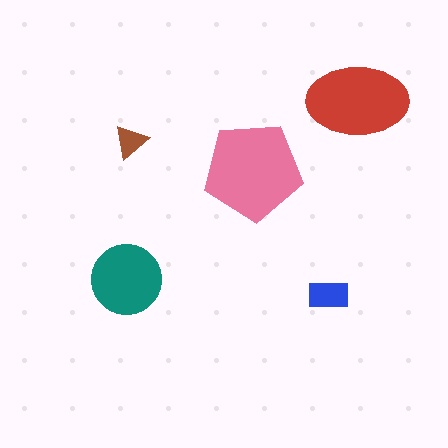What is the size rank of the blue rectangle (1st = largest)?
4th.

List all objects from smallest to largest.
The brown triangle, the blue rectangle, the teal circle, the red ellipse, the pink pentagon.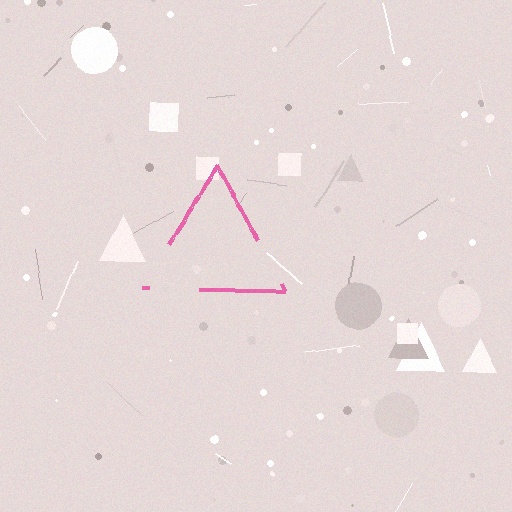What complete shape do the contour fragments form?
The contour fragments form a triangle.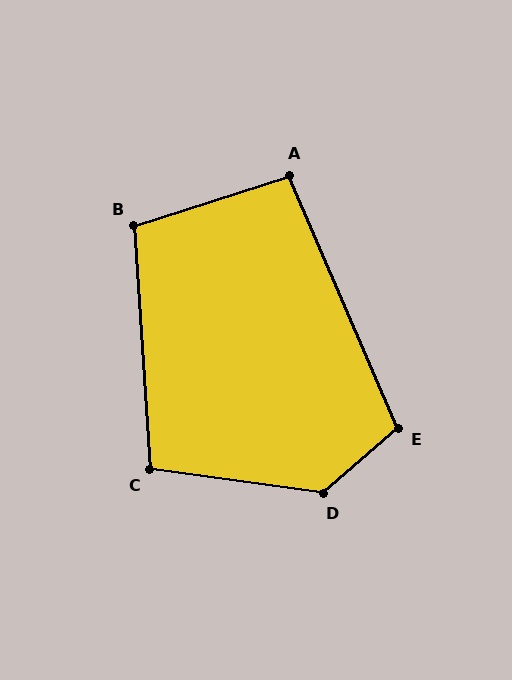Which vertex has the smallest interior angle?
A, at approximately 96 degrees.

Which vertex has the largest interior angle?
D, at approximately 131 degrees.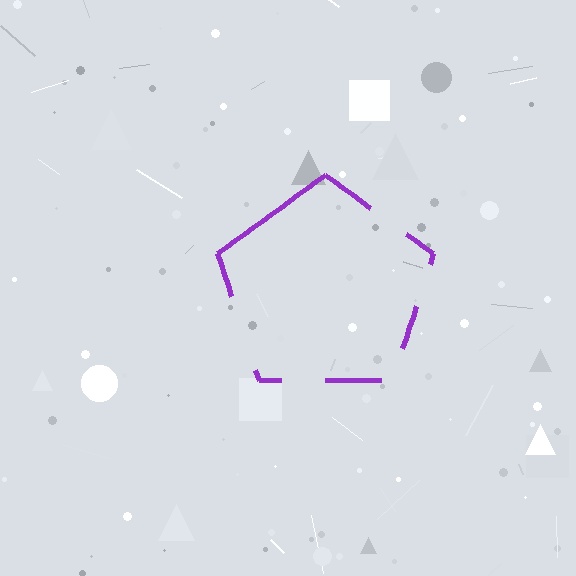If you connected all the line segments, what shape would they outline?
They would outline a pentagon.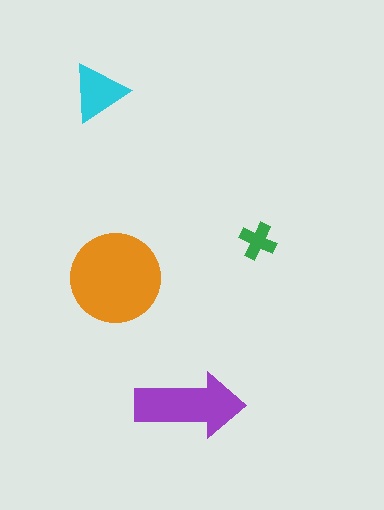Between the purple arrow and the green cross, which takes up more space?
The purple arrow.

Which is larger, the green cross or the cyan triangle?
The cyan triangle.